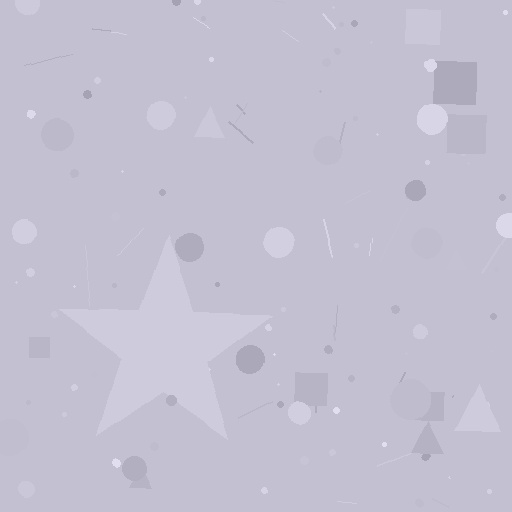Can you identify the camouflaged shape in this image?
The camouflaged shape is a star.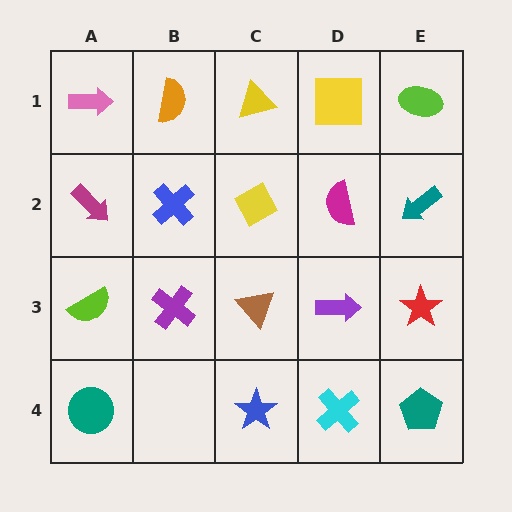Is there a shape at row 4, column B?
No, that cell is empty.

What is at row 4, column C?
A blue star.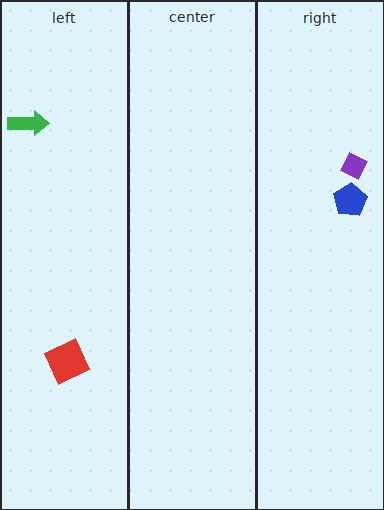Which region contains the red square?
The left region.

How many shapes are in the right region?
2.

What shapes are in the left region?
The red square, the green arrow.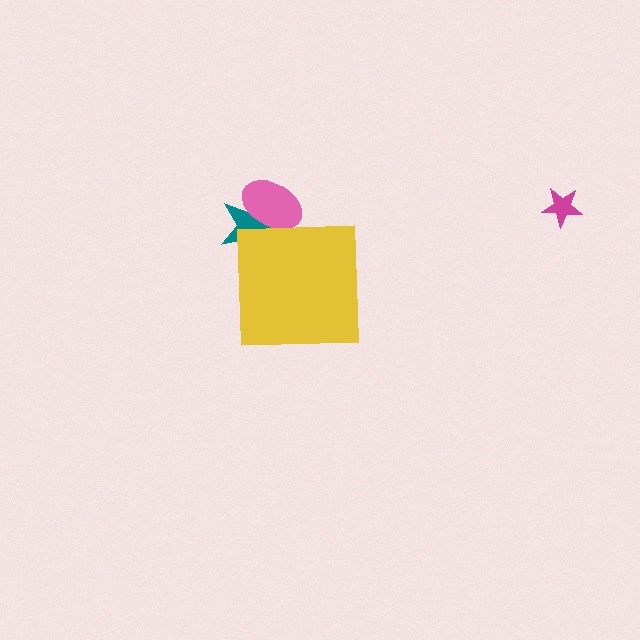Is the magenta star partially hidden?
No, the magenta star is fully visible.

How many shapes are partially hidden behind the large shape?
2 shapes are partially hidden.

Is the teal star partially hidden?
Yes, the teal star is partially hidden behind the yellow square.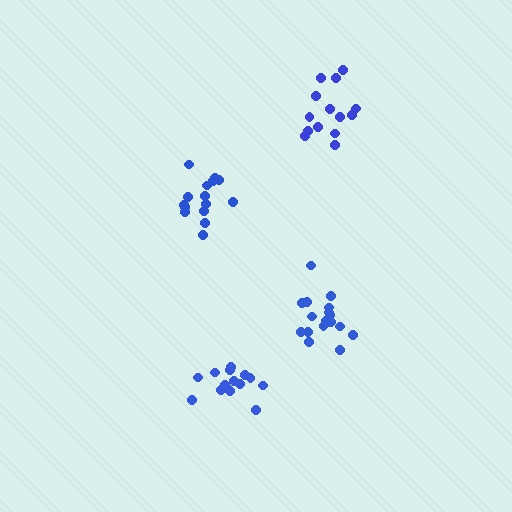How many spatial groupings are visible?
There are 4 spatial groupings.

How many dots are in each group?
Group 1: 15 dots, Group 2: 14 dots, Group 3: 19 dots, Group 4: 15 dots (63 total).